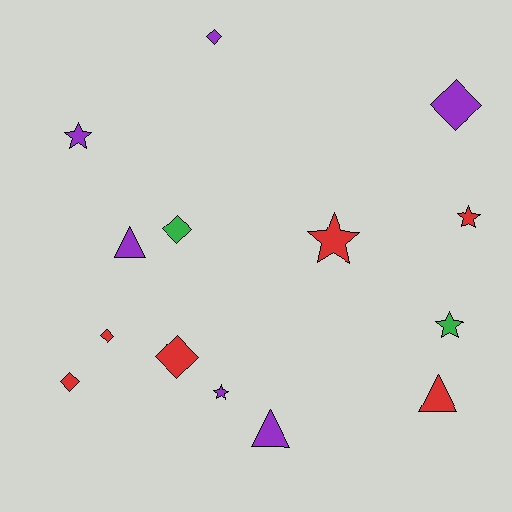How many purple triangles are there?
There are 2 purple triangles.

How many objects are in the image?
There are 14 objects.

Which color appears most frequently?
Red, with 6 objects.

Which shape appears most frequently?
Diamond, with 6 objects.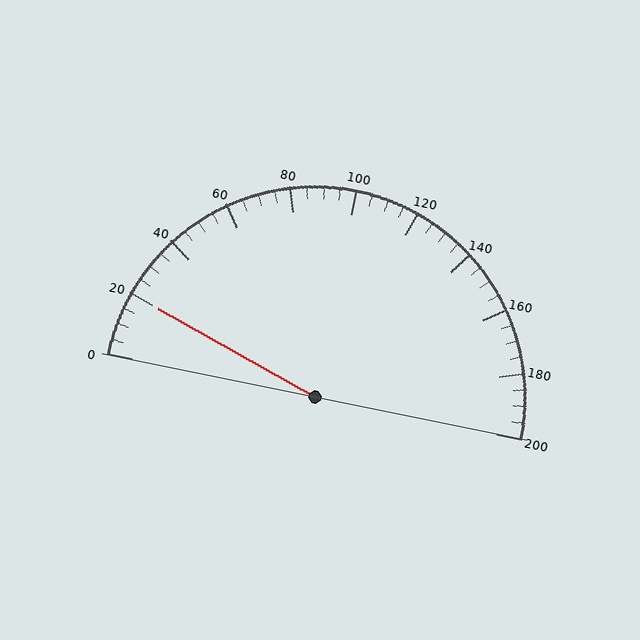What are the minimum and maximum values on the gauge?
The gauge ranges from 0 to 200.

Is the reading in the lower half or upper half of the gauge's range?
The reading is in the lower half of the range (0 to 200).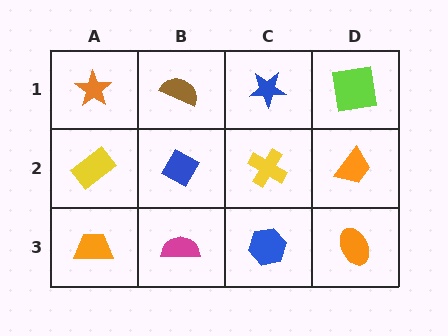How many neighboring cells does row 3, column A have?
2.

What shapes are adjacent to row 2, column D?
A lime square (row 1, column D), an orange ellipse (row 3, column D), a yellow cross (row 2, column C).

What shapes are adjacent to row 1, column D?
An orange trapezoid (row 2, column D), a blue star (row 1, column C).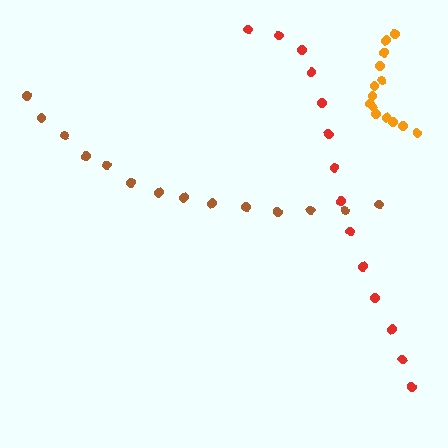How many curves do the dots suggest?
There are 3 distinct paths.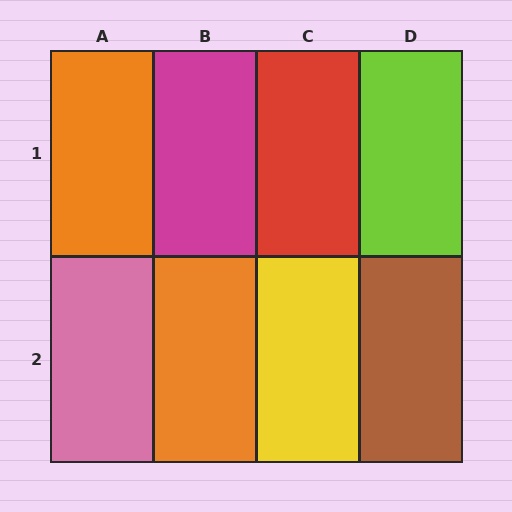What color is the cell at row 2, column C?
Yellow.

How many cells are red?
1 cell is red.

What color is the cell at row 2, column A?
Pink.